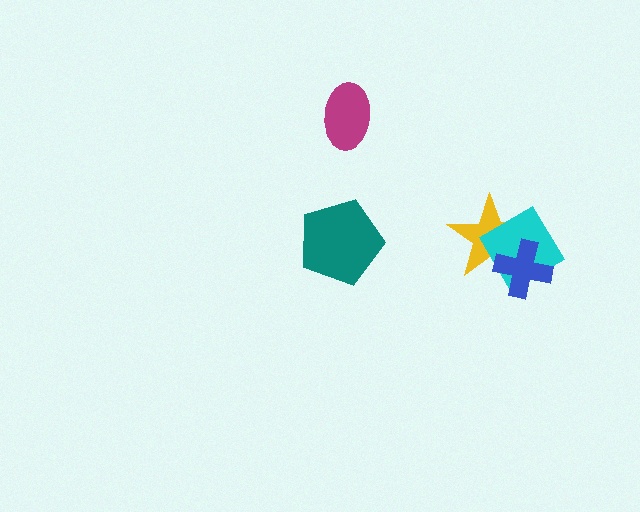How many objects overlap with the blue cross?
2 objects overlap with the blue cross.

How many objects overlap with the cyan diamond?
2 objects overlap with the cyan diamond.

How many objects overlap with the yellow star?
2 objects overlap with the yellow star.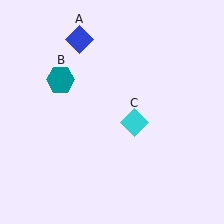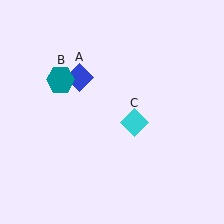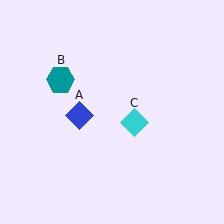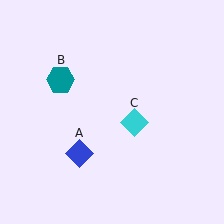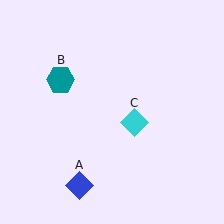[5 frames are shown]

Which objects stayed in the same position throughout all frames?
Teal hexagon (object B) and cyan diamond (object C) remained stationary.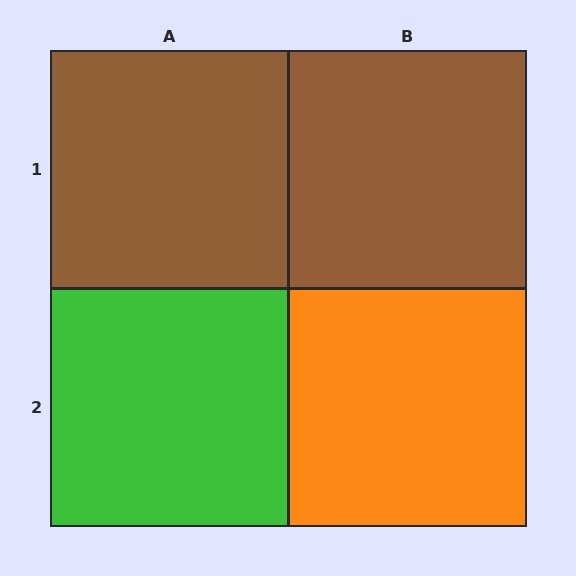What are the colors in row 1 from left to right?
Brown, brown.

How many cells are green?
1 cell is green.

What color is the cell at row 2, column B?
Orange.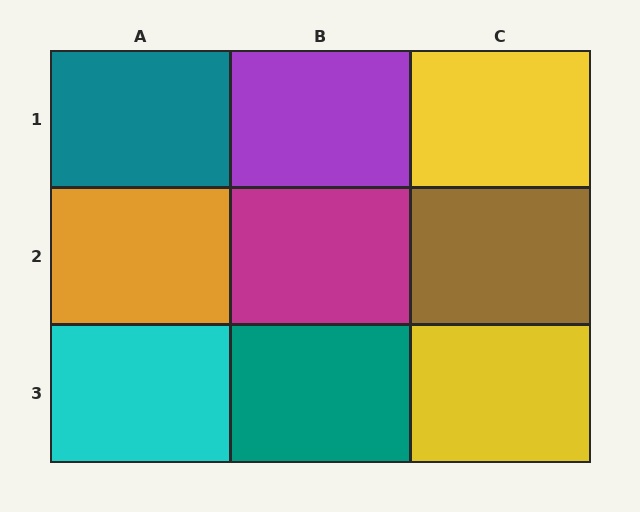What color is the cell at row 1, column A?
Teal.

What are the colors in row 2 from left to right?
Orange, magenta, brown.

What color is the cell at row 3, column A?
Cyan.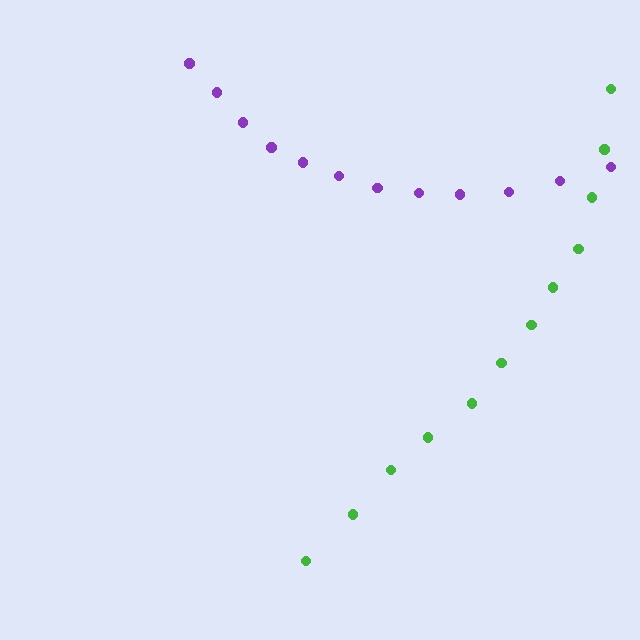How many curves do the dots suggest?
There are 2 distinct paths.